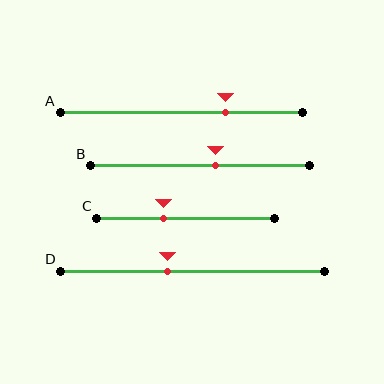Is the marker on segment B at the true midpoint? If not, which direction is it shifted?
No, the marker on segment B is shifted to the right by about 7% of the segment length.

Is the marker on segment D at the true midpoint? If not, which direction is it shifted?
No, the marker on segment D is shifted to the left by about 9% of the segment length.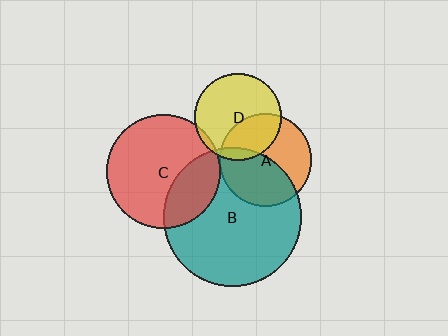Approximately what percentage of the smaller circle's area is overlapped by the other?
Approximately 45%.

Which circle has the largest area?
Circle B (teal).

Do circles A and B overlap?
Yes.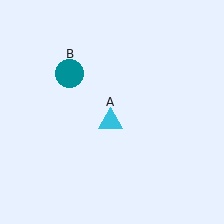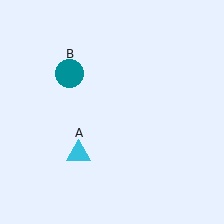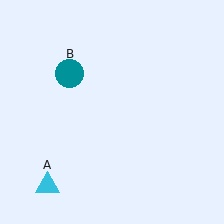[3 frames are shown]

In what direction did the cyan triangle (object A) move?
The cyan triangle (object A) moved down and to the left.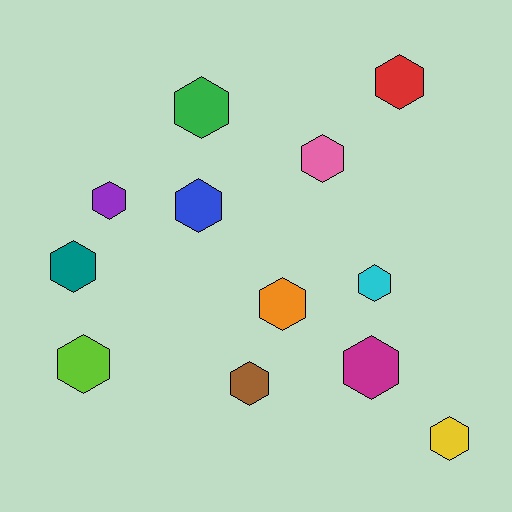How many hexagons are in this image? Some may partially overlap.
There are 12 hexagons.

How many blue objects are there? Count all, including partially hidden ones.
There is 1 blue object.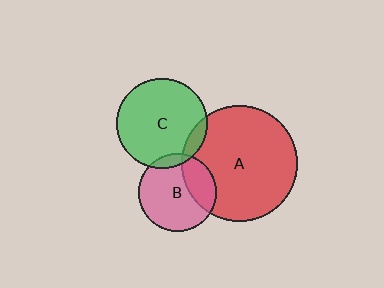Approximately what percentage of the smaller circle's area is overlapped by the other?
Approximately 10%.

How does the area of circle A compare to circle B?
Approximately 2.2 times.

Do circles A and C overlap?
Yes.